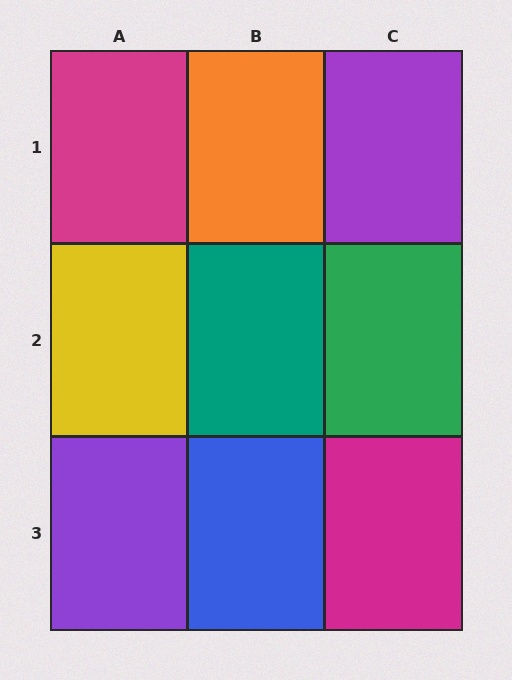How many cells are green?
1 cell is green.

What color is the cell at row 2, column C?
Green.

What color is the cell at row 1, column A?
Magenta.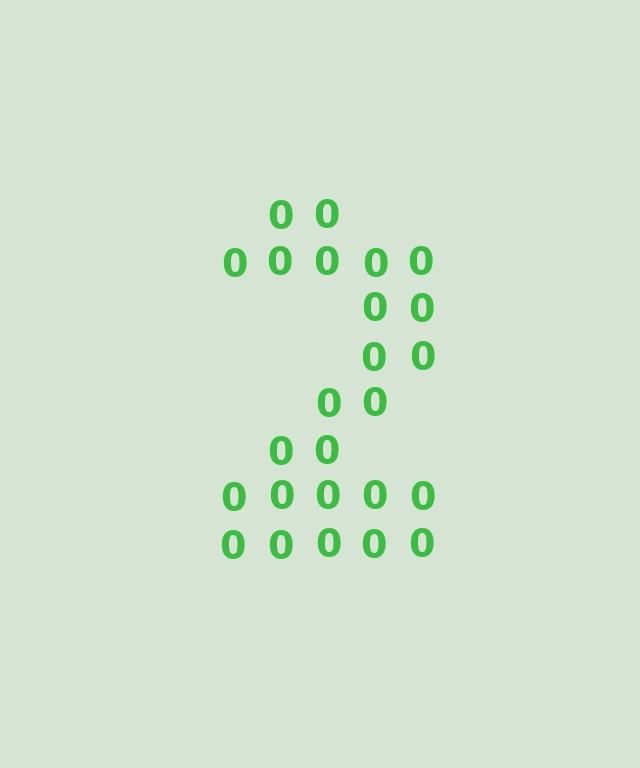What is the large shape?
The large shape is the digit 2.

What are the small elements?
The small elements are digit 0's.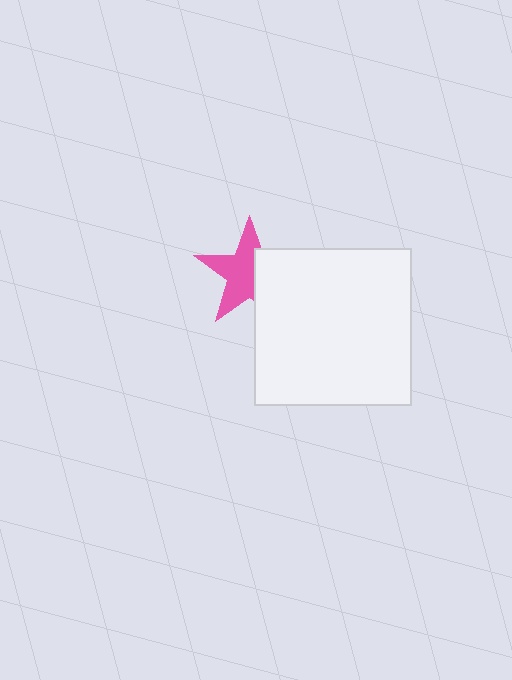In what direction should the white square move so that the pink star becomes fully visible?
The white square should move right. That is the shortest direction to clear the overlap and leave the pink star fully visible.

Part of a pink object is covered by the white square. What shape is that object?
It is a star.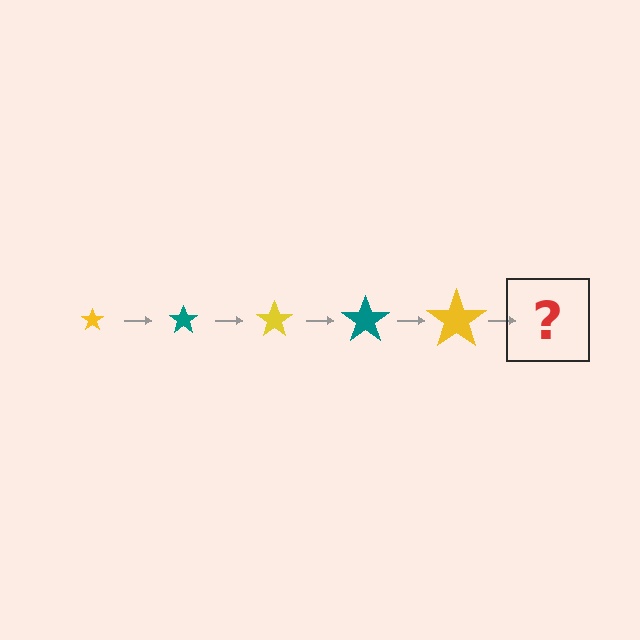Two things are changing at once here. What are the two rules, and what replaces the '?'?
The two rules are that the star grows larger each step and the color cycles through yellow and teal. The '?' should be a teal star, larger than the previous one.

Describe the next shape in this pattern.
It should be a teal star, larger than the previous one.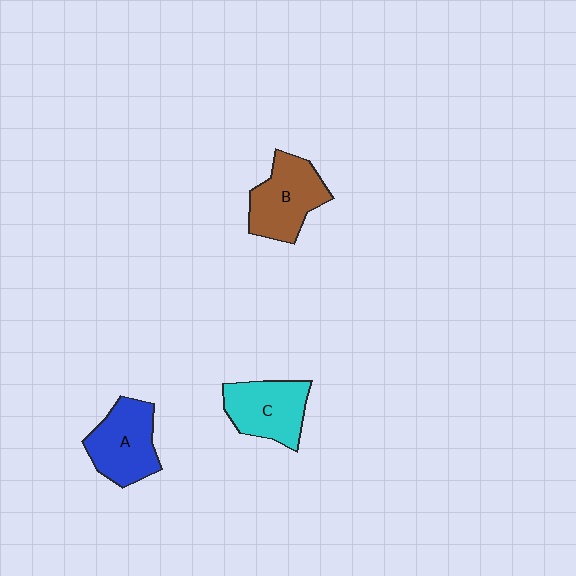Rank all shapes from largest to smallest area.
From largest to smallest: B (brown), A (blue), C (cyan).